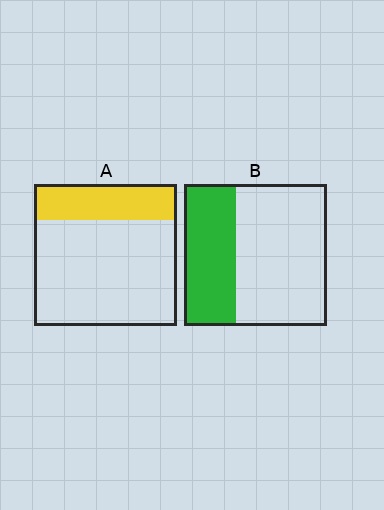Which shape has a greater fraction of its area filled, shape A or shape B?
Shape B.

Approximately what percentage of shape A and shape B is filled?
A is approximately 25% and B is approximately 35%.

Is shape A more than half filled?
No.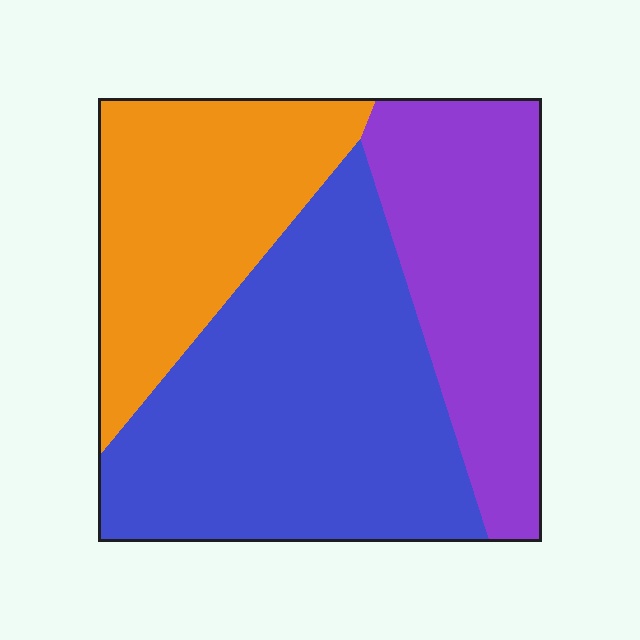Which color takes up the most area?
Blue, at roughly 45%.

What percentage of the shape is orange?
Orange covers about 25% of the shape.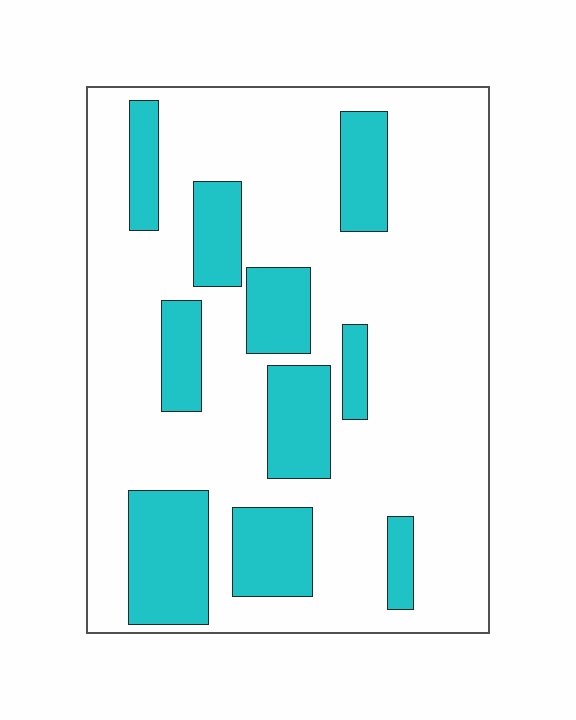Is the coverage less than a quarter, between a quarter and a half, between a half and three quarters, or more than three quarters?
Between a quarter and a half.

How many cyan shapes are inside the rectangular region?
10.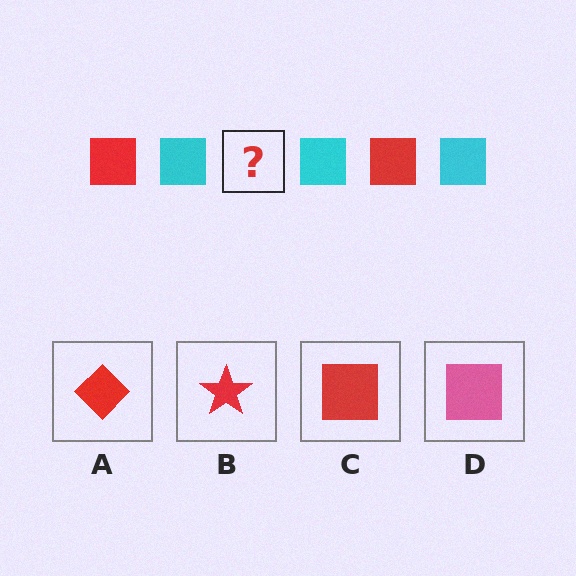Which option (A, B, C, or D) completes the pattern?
C.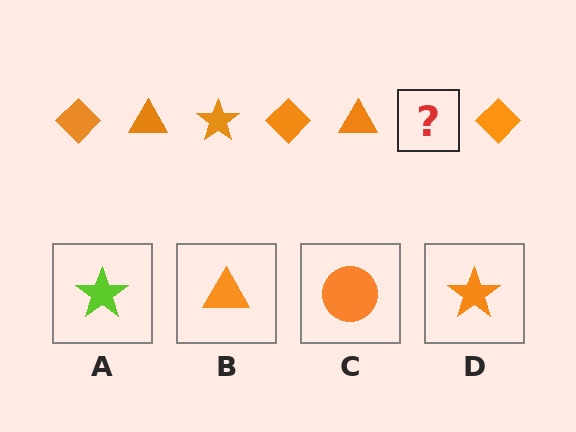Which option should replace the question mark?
Option D.